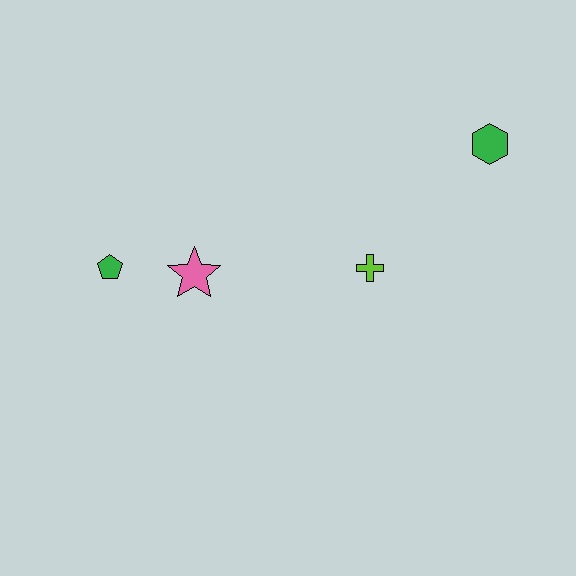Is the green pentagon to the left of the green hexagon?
Yes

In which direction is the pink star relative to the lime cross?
The pink star is to the left of the lime cross.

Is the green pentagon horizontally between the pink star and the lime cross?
No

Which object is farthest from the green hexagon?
The green pentagon is farthest from the green hexagon.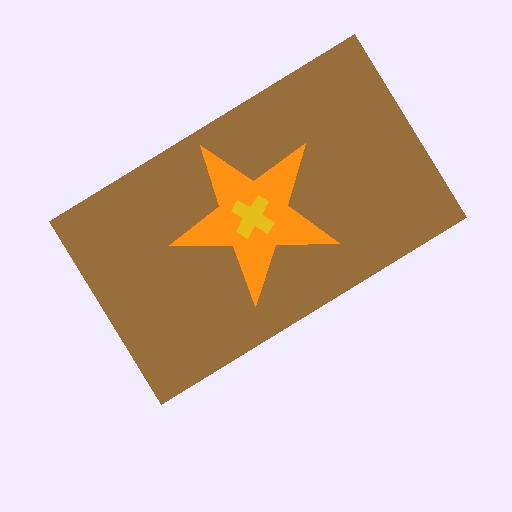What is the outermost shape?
The brown rectangle.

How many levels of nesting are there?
3.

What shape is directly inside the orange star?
The yellow cross.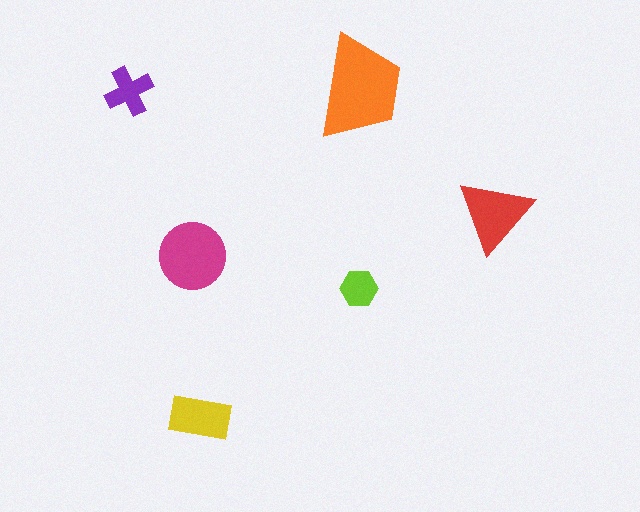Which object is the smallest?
The lime hexagon.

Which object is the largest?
The orange trapezoid.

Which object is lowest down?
The yellow rectangle is bottommost.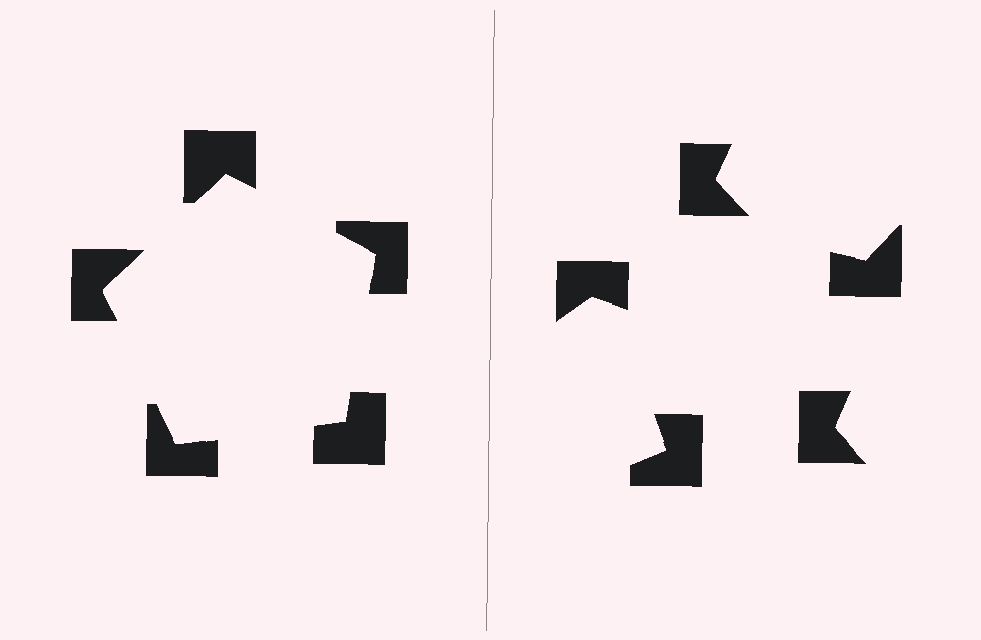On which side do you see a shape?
An illusory pentagon appears on the left side. On the right side the wedge cuts are rotated, so no coherent shape forms.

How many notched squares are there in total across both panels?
10 — 5 on each side.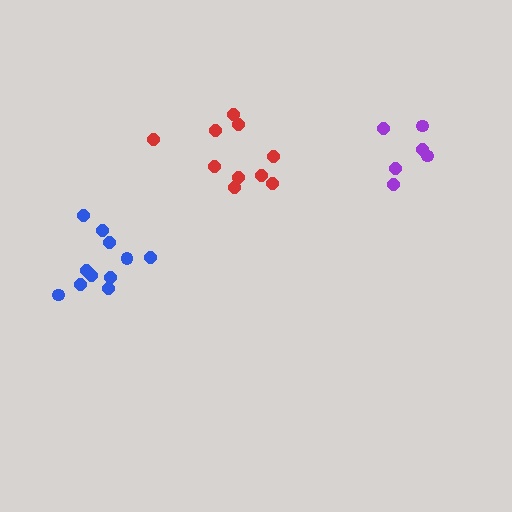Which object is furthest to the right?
The purple cluster is rightmost.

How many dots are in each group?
Group 1: 6 dots, Group 2: 11 dots, Group 3: 10 dots (27 total).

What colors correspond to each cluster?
The clusters are colored: purple, blue, red.